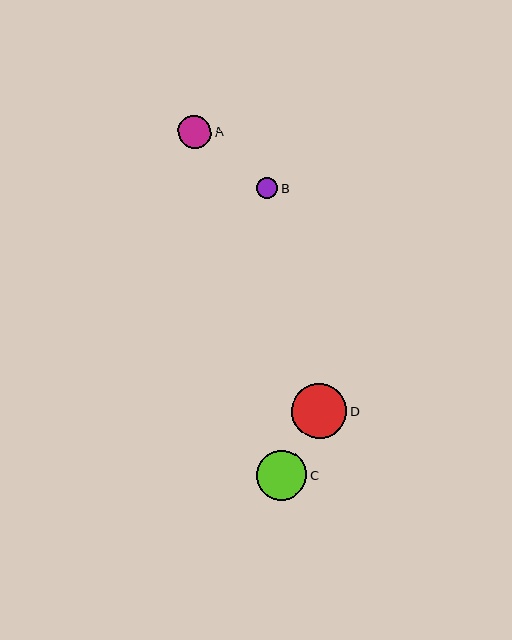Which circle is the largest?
Circle D is the largest with a size of approximately 55 pixels.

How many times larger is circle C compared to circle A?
Circle C is approximately 1.5 times the size of circle A.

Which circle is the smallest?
Circle B is the smallest with a size of approximately 21 pixels.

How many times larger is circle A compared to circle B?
Circle A is approximately 1.6 times the size of circle B.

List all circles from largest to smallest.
From largest to smallest: D, C, A, B.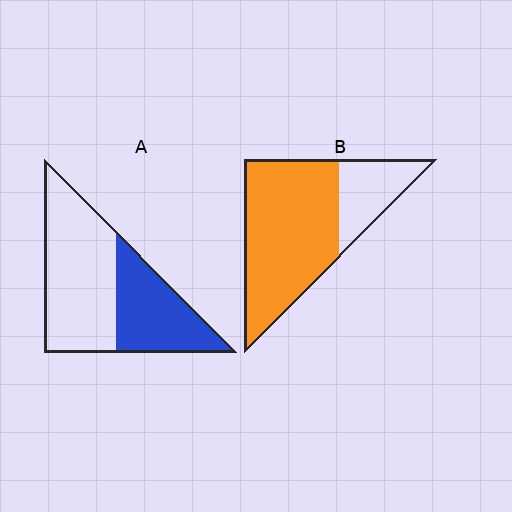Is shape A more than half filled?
No.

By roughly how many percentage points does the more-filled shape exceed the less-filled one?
By roughly 35 percentage points (B over A).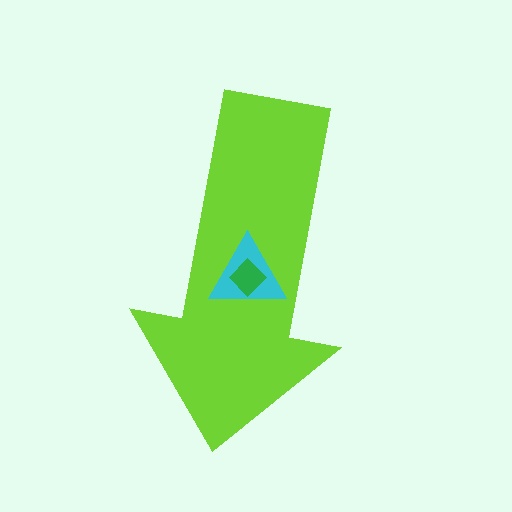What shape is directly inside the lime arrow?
The cyan triangle.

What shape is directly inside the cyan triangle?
The green diamond.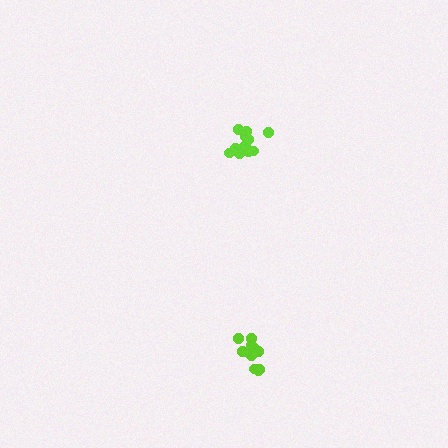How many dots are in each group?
Group 1: 11 dots, Group 2: 12 dots (23 total).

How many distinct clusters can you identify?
There are 2 distinct clusters.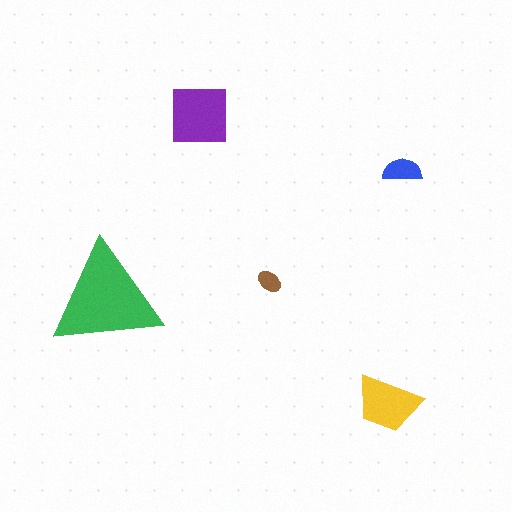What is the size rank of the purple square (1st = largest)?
2nd.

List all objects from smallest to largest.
The brown ellipse, the blue semicircle, the yellow trapezoid, the purple square, the green triangle.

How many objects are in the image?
There are 5 objects in the image.